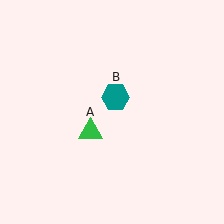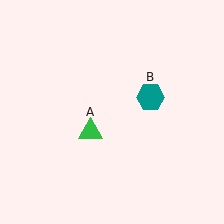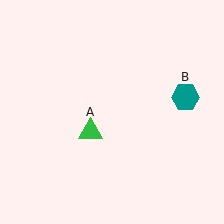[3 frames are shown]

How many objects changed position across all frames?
1 object changed position: teal hexagon (object B).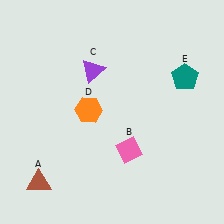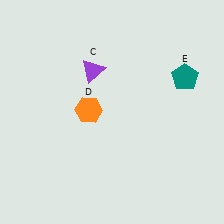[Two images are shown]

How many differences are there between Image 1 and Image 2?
There are 2 differences between the two images.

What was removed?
The pink diamond (B), the brown triangle (A) were removed in Image 2.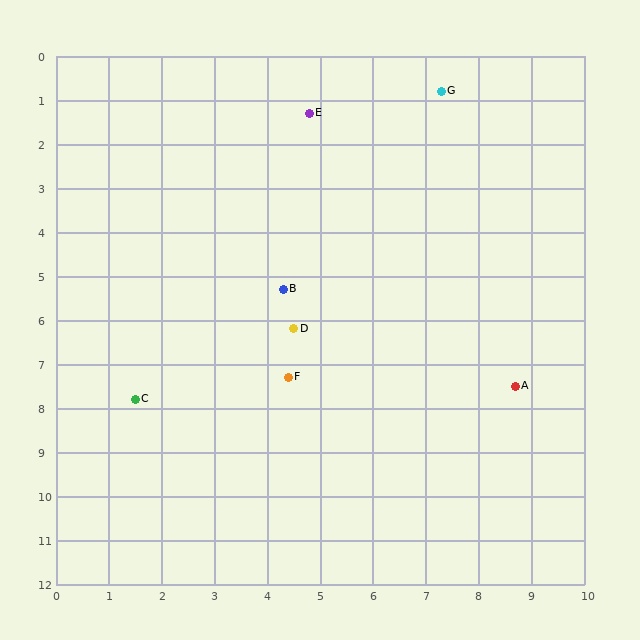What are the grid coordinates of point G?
Point G is at approximately (7.3, 0.8).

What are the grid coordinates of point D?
Point D is at approximately (4.5, 6.2).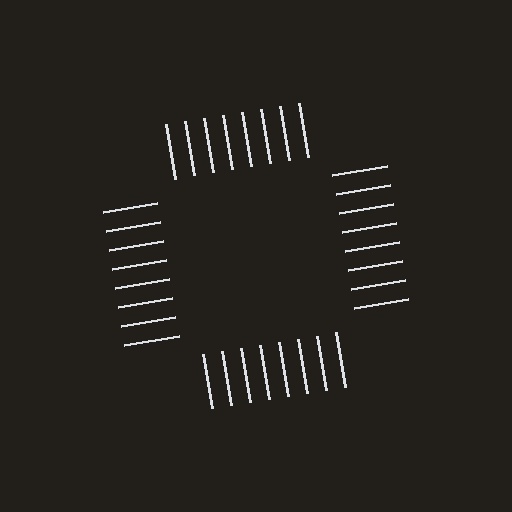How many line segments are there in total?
32 — 8 along each of the 4 edges.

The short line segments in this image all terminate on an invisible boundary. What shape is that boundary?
An illusory square — the line segments terminate on its edges but no continuous stroke is drawn.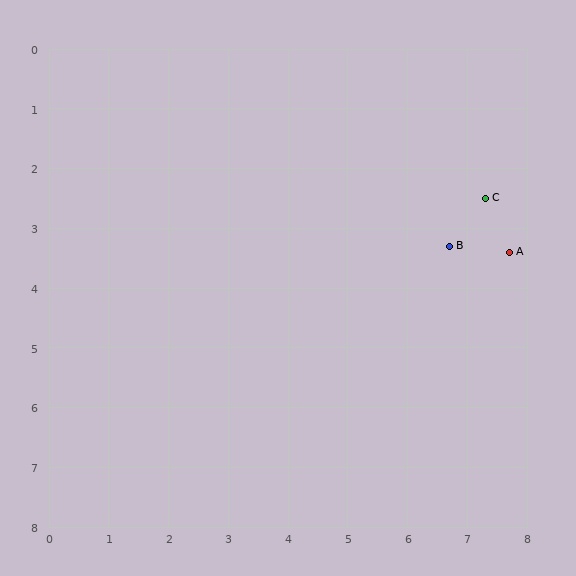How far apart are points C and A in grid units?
Points C and A are about 1.0 grid units apart.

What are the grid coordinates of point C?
Point C is at approximately (7.3, 2.5).